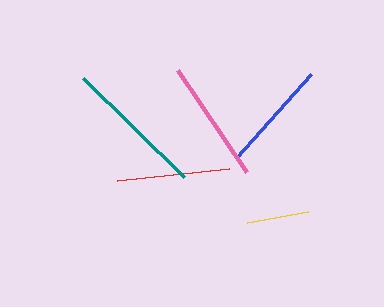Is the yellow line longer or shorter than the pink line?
The pink line is longer than the yellow line.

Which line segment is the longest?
The teal line is the longest at approximately 141 pixels.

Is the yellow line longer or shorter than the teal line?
The teal line is longer than the yellow line.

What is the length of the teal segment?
The teal segment is approximately 141 pixels long.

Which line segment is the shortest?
The yellow line is the shortest at approximately 62 pixels.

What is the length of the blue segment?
The blue segment is approximately 113 pixels long.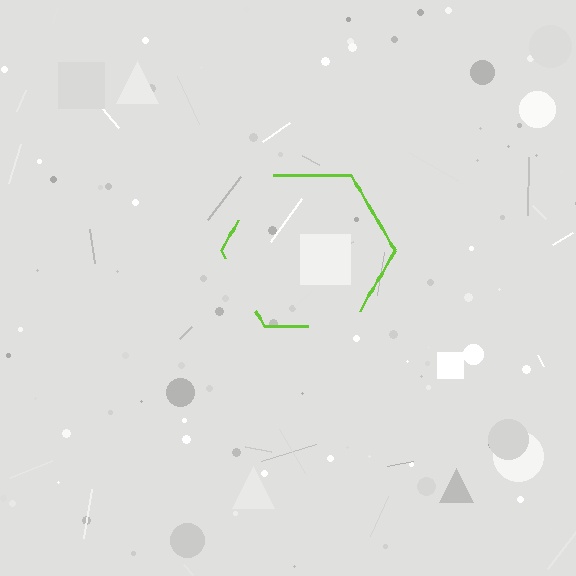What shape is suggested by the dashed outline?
The dashed outline suggests a hexagon.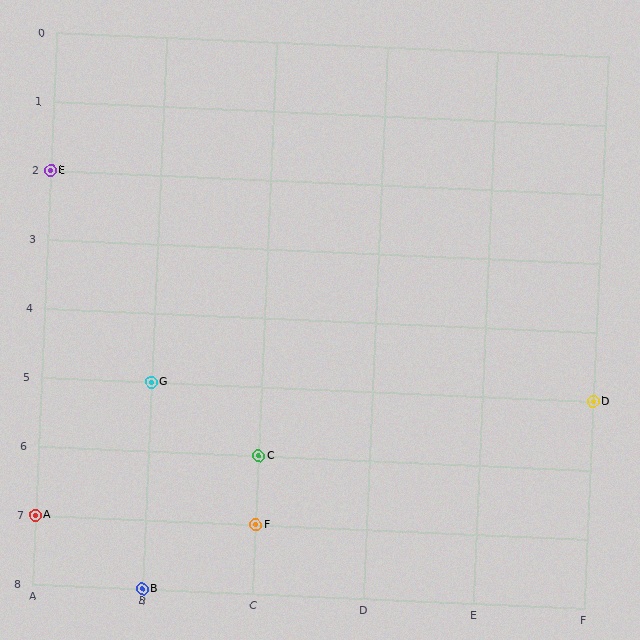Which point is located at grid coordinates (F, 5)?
Point D is at (F, 5).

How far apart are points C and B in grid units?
Points C and B are 1 column and 2 rows apart (about 2.2 grid units diagonally).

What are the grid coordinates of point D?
Point D is at grid coordinates (F, 5).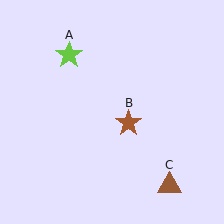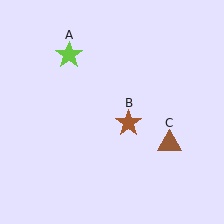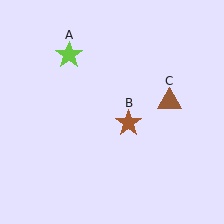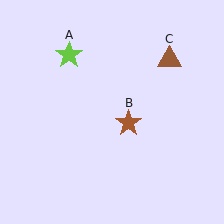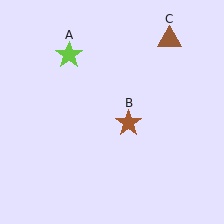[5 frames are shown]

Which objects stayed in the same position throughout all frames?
Lime star (object A) and brown star (object B) remained stationary.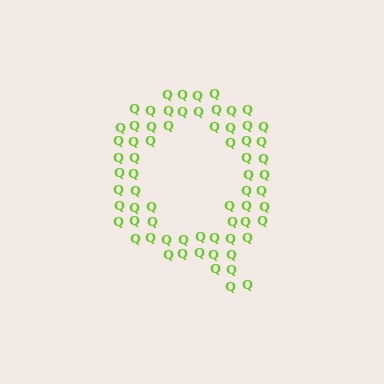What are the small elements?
The small elements are letter Q's.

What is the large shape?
The large shape is the letter Q.